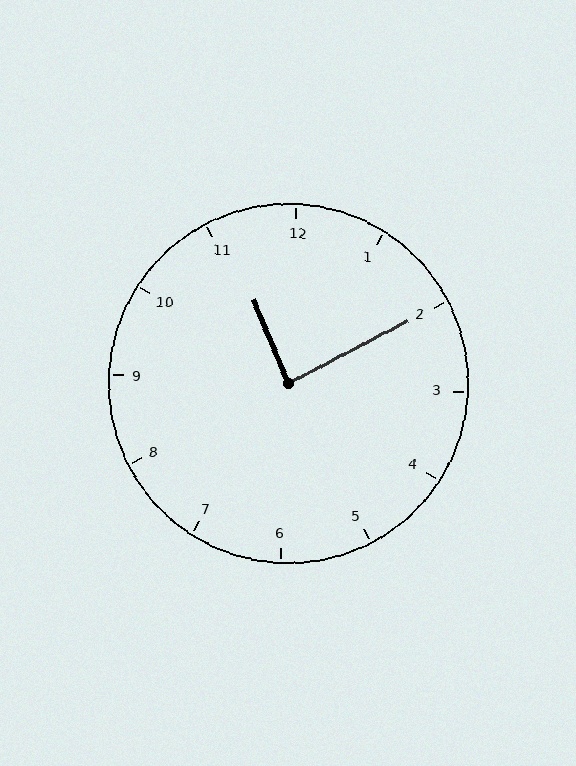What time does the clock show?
11:10.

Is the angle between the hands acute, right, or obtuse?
It is right.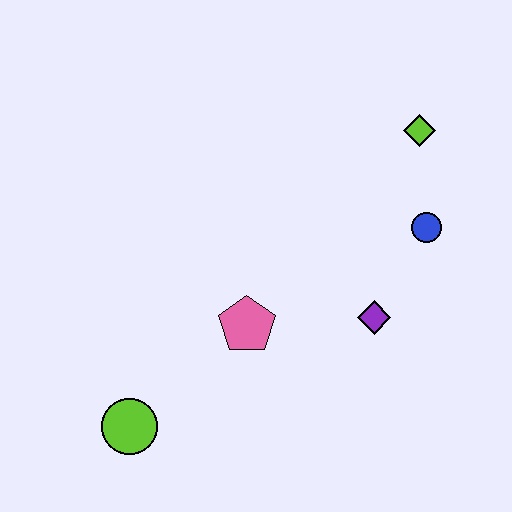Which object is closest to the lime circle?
The pink pentagon is closest to the lime circle.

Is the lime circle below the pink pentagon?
Yes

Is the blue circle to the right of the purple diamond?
Yes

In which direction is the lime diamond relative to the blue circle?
The lime diamond is above the blue circle.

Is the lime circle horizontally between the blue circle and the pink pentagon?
No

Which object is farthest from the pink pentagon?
The lime diamond is farthest from the pink pentagon.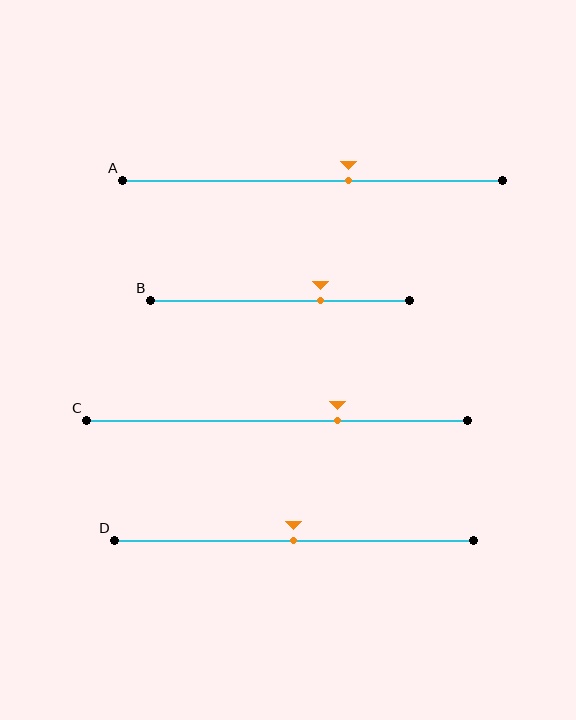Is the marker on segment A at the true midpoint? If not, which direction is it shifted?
No, the marker on segment A is shifted to the right by about 9% of the segment length.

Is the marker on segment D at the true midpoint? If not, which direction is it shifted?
Yes, the marker on segment D is at the true midpoint.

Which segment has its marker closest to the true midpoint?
Segment D has its marker closest to the true midpoint.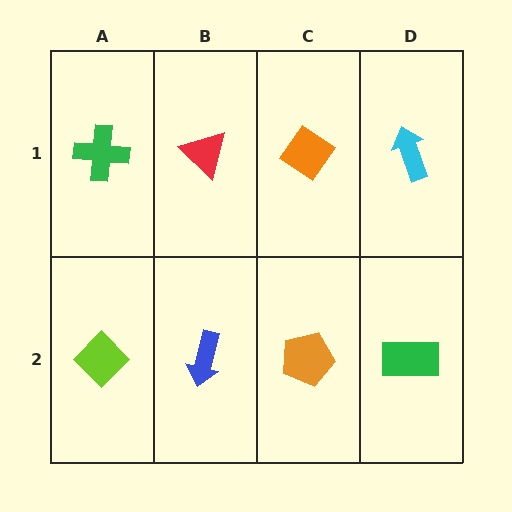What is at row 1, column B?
A red triangle.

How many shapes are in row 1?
4 shapes.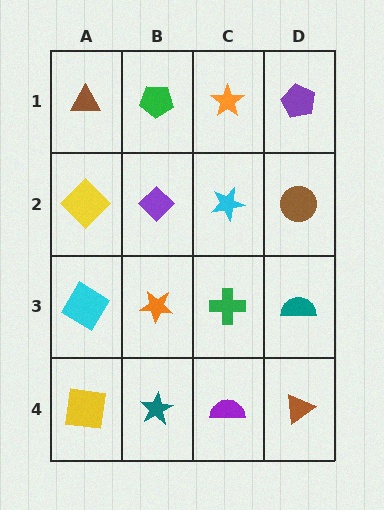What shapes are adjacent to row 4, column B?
An orange star (row 3, column B), a yellow square (row 4, column A), a purple semicircle (row 4, column C).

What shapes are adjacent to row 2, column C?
An orange star (row 1, column C), a green cross (row 3, column C), a purple diamond (row 2, column B), a brown circle (row 2, column D).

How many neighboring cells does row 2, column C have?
4.